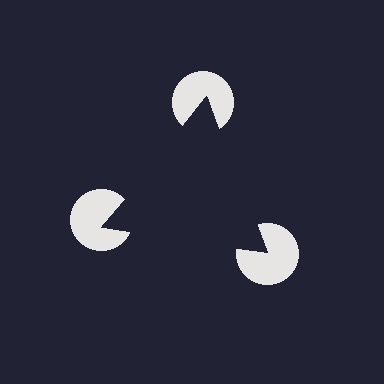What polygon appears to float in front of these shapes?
An illusory triangle — its edges are inferred from the aligned wedge cuts in the pac-man discs, not physically drawn.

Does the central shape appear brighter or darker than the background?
It typically appears slightly darker than the background, even though no actual brightness change is drawn.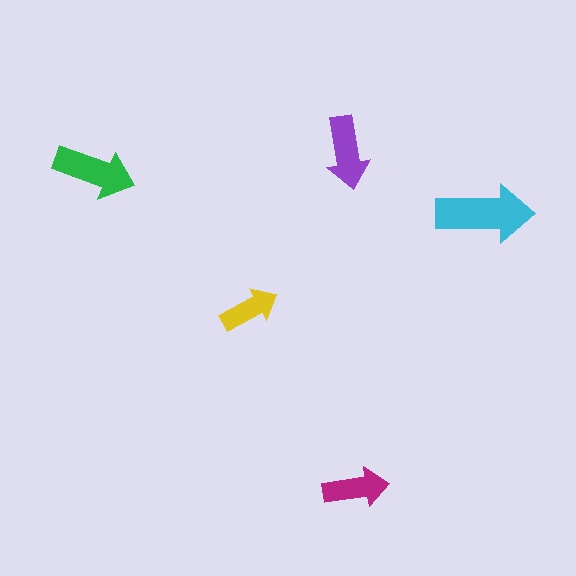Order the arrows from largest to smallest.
the cyan one, the green one, the purple one, the magenta one, the yellow one.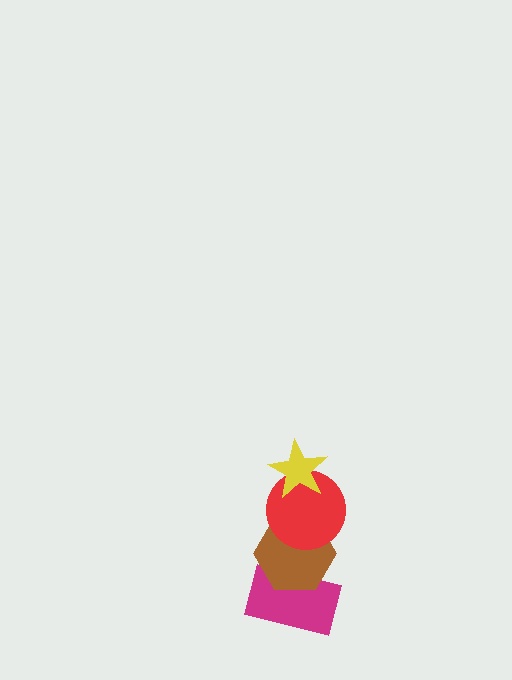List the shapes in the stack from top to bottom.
From top to bottom: the yellow star, the red circle, the brown hexagon, the magenta rectangle.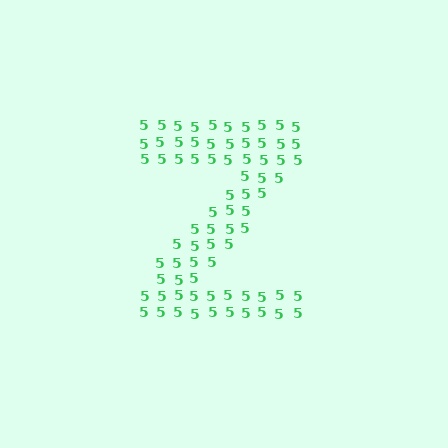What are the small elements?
The small elements are digit 5's.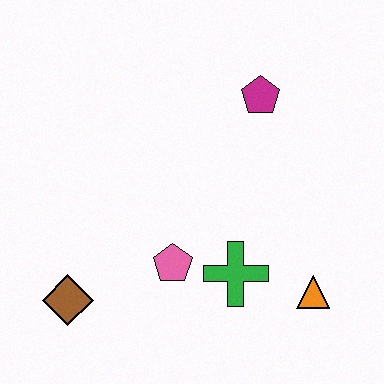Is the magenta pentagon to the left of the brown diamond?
No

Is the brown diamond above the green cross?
No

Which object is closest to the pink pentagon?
The green cross is closest to the pink pentagon.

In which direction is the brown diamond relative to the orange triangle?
The brown diamond is to the left of the orange triangle.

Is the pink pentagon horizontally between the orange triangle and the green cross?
No